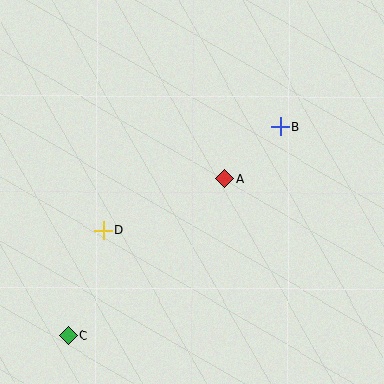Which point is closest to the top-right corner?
Point B is closest to the top-right corner.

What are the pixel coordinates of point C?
Point C is at (69, 336).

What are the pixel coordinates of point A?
Point A is at (225, 179).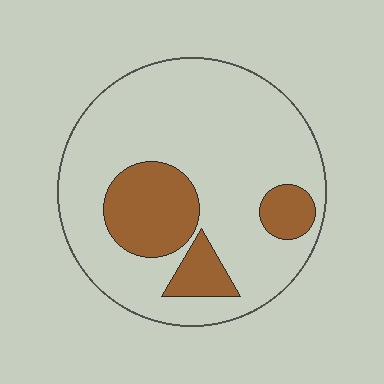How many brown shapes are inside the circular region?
3.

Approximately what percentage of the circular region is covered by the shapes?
Approximately 20%.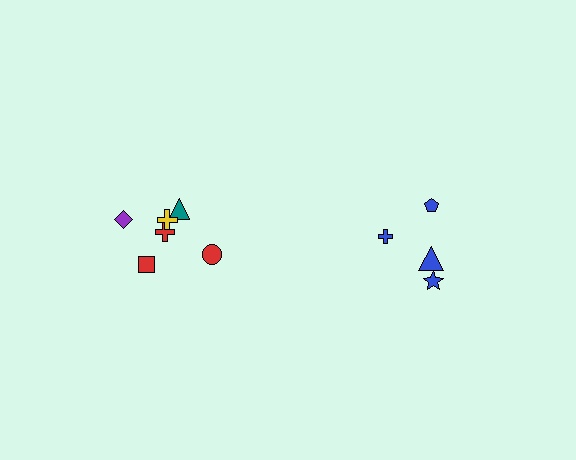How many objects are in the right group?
There are 4 objects.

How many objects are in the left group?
There are 6 objects.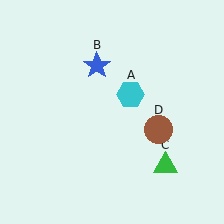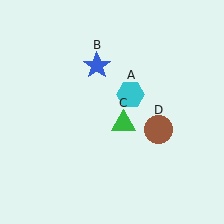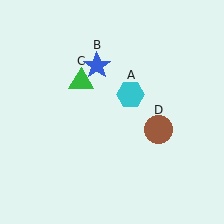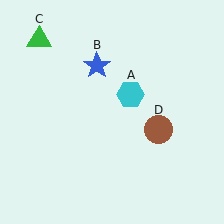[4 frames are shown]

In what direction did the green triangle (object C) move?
The green triangle (object C) moved up and to the left.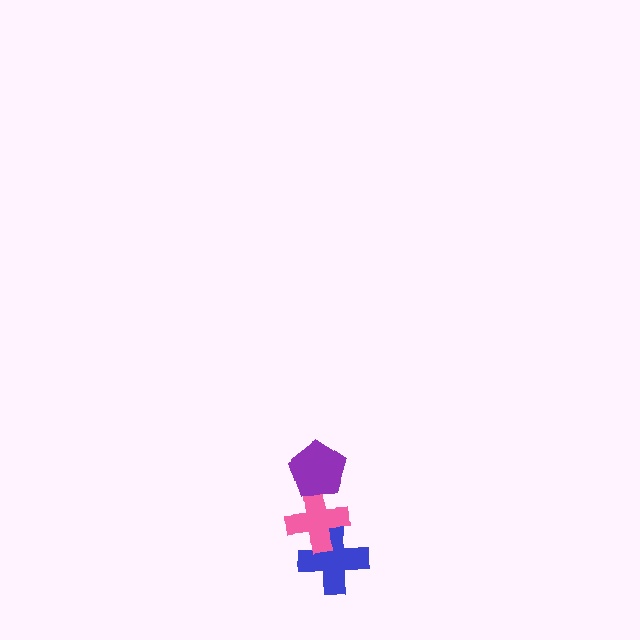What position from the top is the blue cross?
The blue cross is 3rd from the top.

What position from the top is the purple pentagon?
The purple pentagon is 1st from the top.